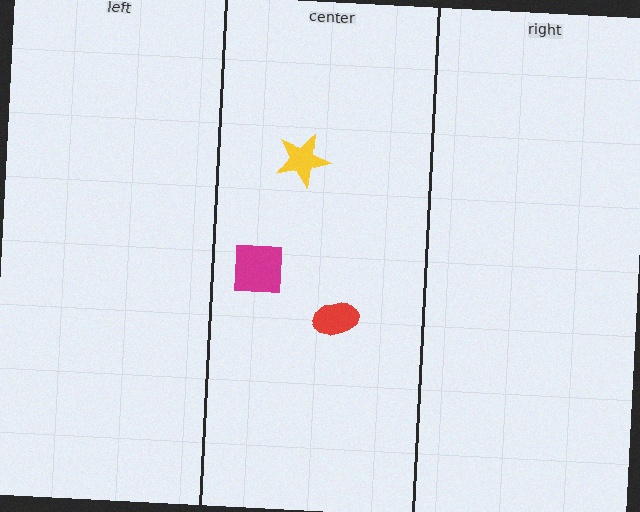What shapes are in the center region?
The red ellipse, the magenta square, the yellow star.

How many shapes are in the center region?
3.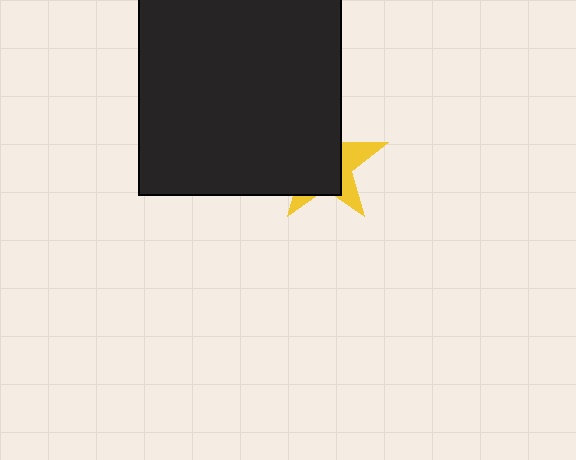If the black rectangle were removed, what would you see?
You would see the complete yellow star.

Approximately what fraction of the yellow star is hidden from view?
Roughly 67% of the yellow star is hidden behind the black rectangle.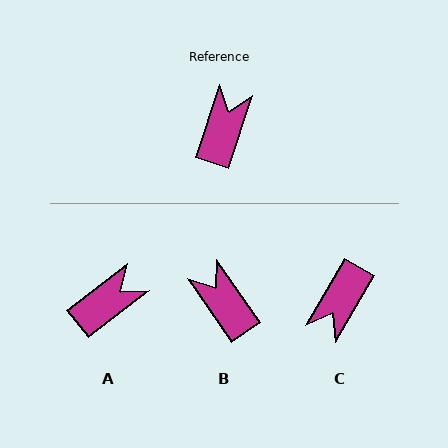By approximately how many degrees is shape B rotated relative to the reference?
Approximately 53 degrees counter-clockwise.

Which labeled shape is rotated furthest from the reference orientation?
C, about 169 degrees away.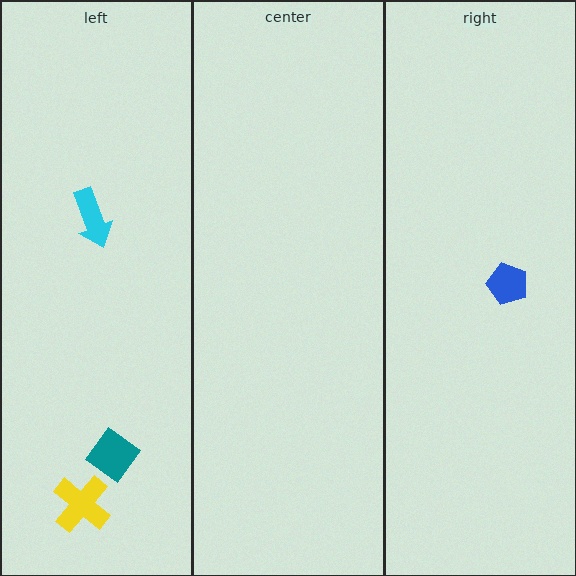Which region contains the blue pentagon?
The right region.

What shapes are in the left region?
The cyan arrow, the yellow cross, the teal diamond.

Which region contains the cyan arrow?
The left region.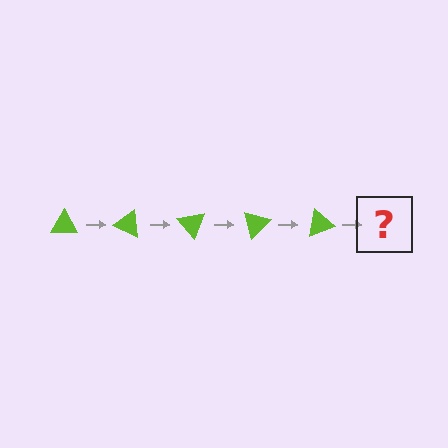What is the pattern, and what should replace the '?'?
The pattern is that the triangle rotates 25 degrees each step. The '?' should be a lime triangle rotated 125 degrees.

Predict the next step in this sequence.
The next step is a lime triangle rotated 125 degrees.